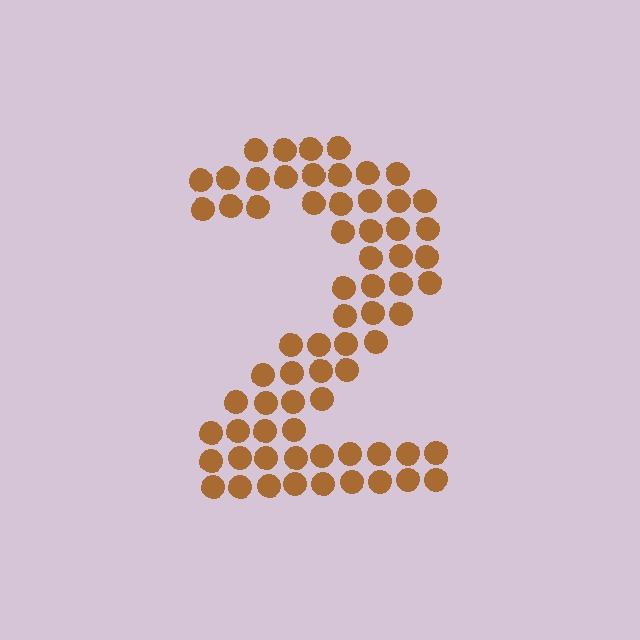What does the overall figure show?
The overall figure shows the digit 2.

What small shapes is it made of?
It is made of small circles.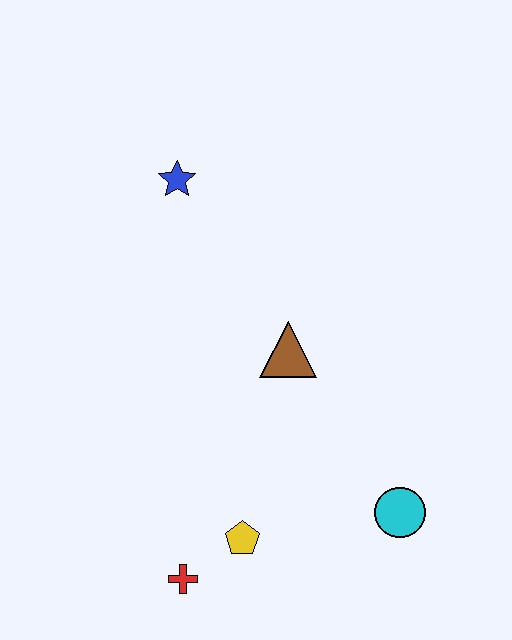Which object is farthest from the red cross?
The blue star is farthest from the red cross.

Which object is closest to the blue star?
The brown triangle is closest to the blue star.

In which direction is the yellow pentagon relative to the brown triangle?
The yellow pentagon is below the brown triangle.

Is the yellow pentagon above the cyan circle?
No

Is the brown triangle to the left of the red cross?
No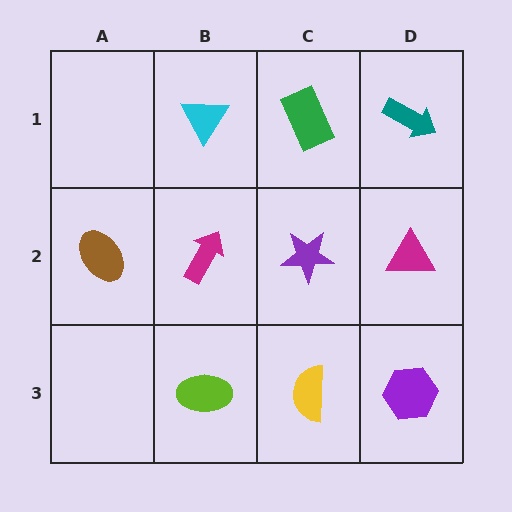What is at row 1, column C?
A green rectangle.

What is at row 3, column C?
A yellow semicircle.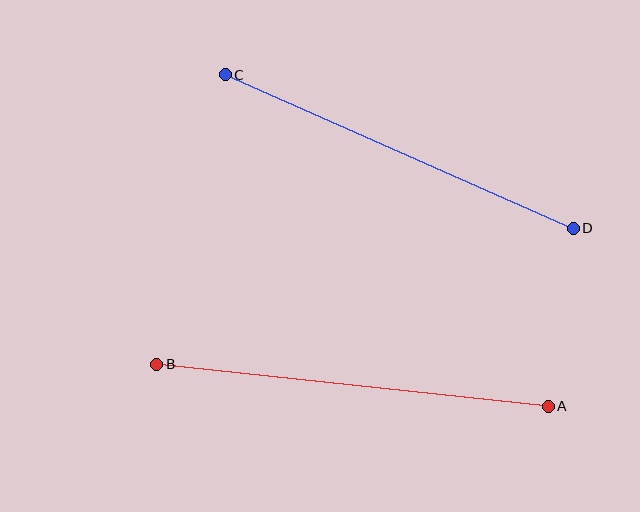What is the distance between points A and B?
The distance is approximately 394 pixels.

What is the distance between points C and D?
The distance is approximately 381 pixels.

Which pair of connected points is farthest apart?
Points A and B are farthest apart.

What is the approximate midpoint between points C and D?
The midpoint is at approximately (399, 151) pixels.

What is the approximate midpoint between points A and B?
The midpoint is at approximately (352, 385) pixels.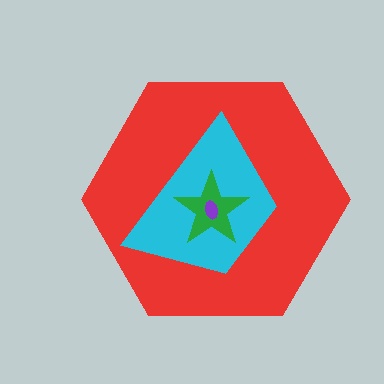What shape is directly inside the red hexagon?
The cyan trapezoid.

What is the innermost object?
The purple ellipse.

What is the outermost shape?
The red hexagon.